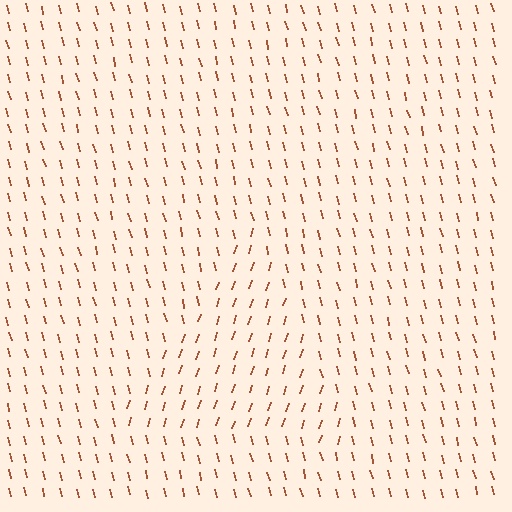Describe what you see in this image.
The image is filled with small brown line segments. A triangle region in the image has lines oriented differently from the surrounding lines, creating a visible texture boundary.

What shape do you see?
I see a triangle.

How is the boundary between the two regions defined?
The boundary is defined purely by a change in line orientation (approximately 32 degrees difference). All lines are the same color and thickness.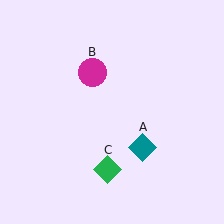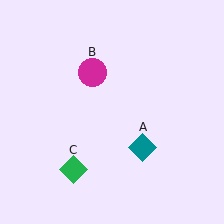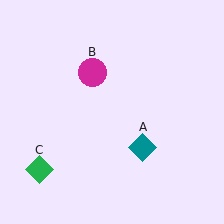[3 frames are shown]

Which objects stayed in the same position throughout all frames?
Teal diamond (object A) and magenta circle (object B) remained stationary.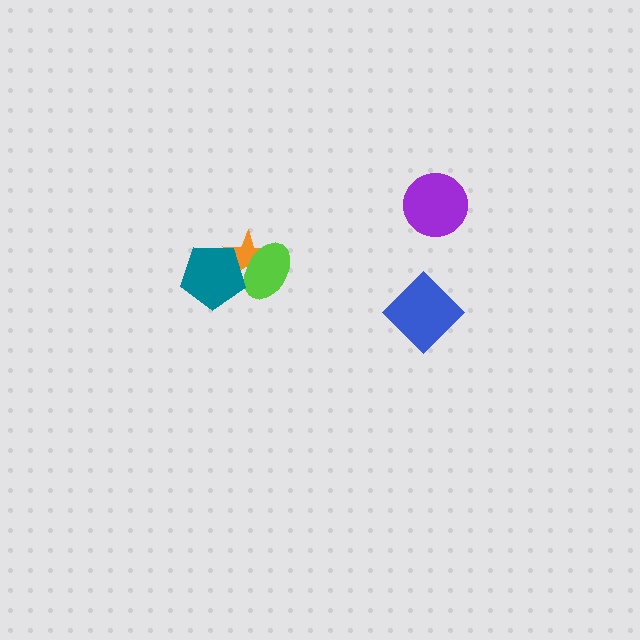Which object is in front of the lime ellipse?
The teal pentagon is in front of the lime ellipse.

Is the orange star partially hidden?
Yes, it is partially covered by another shape.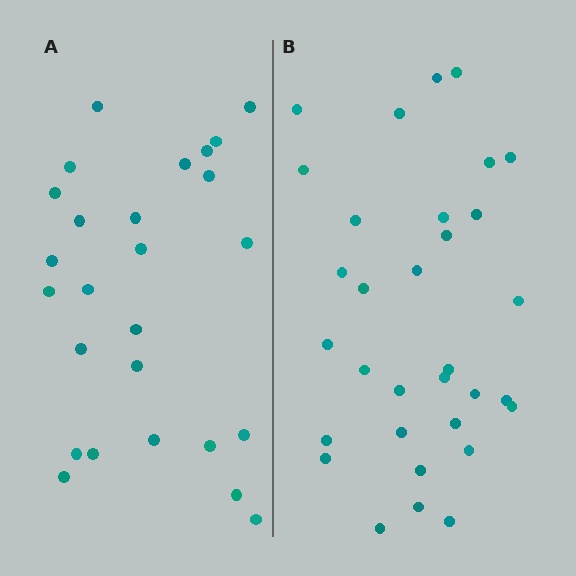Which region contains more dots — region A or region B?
Region B (the right region) has more dots.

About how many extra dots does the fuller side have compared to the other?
Region B has about 6 more dots than region A.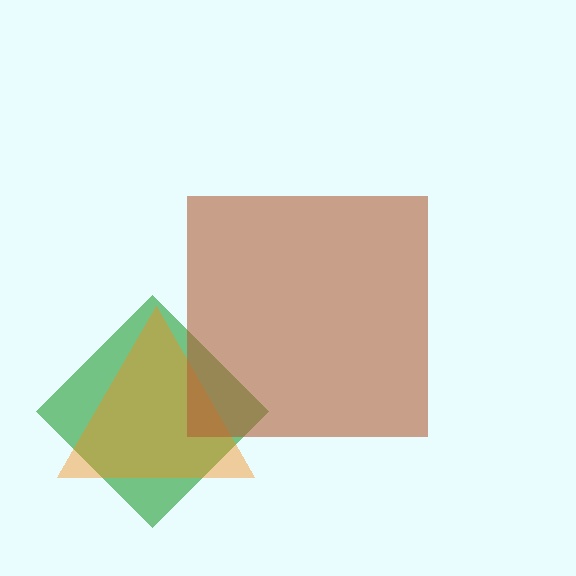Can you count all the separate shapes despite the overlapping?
Yes, there are 3 separate shapes.